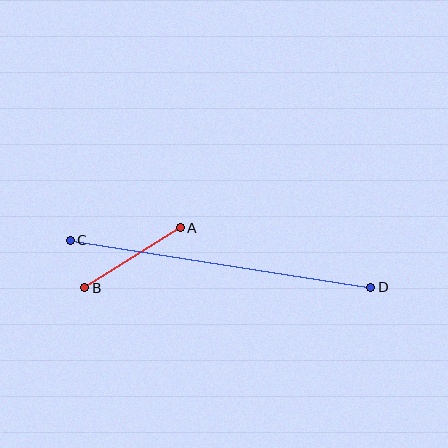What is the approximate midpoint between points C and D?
The midpoint is at approximately (220, 264) pixels.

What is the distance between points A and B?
The distance is approximately 112 pixels.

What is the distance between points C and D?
The distance is approximately 304 pixels.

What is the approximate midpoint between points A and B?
The midpoint is at approximately (133, 258) pixels.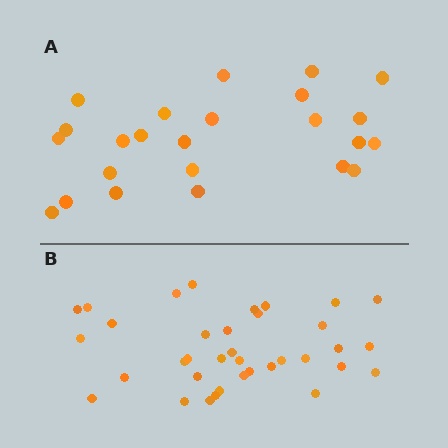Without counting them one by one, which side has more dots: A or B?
Region B (the bottom region) has more dots.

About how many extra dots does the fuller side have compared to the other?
Region B has roughly 12 or so more dots than region A.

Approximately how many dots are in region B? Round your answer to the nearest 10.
About 40 dots. (The exact count is 36, which rounds to 40.)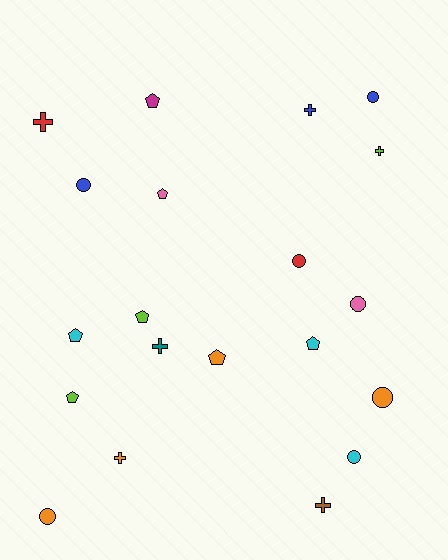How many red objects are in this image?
There are 2 red objects.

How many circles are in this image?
There are 7 circles.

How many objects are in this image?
There are 20 objects.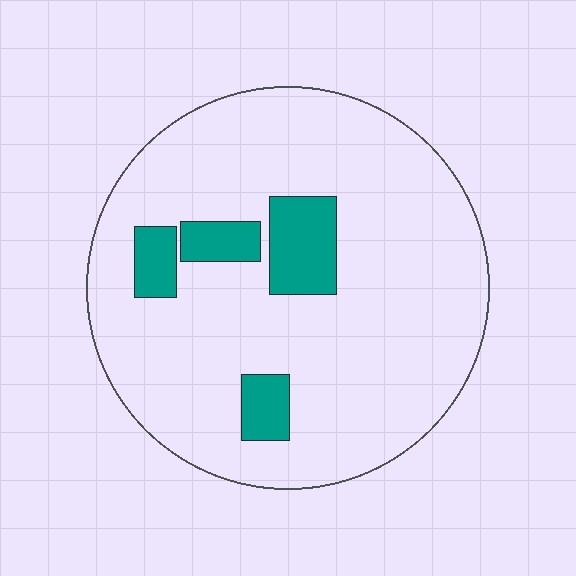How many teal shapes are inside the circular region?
4.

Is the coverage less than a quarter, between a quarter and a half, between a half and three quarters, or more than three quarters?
Less than a quarter.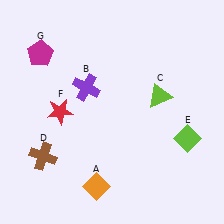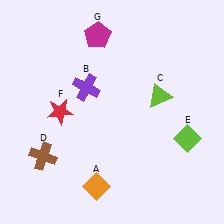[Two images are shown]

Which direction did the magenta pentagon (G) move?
The magenta pentagon (G) moved right.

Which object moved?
The magenta pentagon (G) moved right.